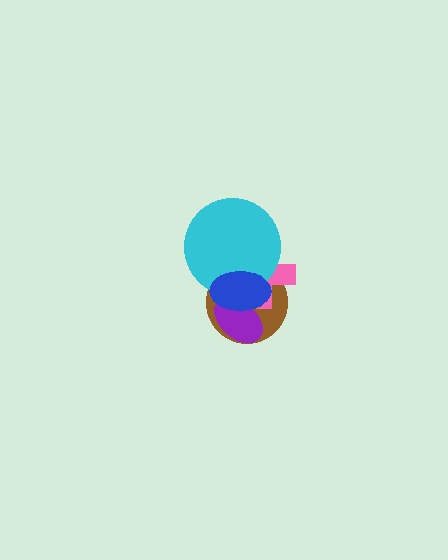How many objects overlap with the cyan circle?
3 objects overlap with the cyan circle.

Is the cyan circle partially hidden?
Yes, it is partially covered by another shape.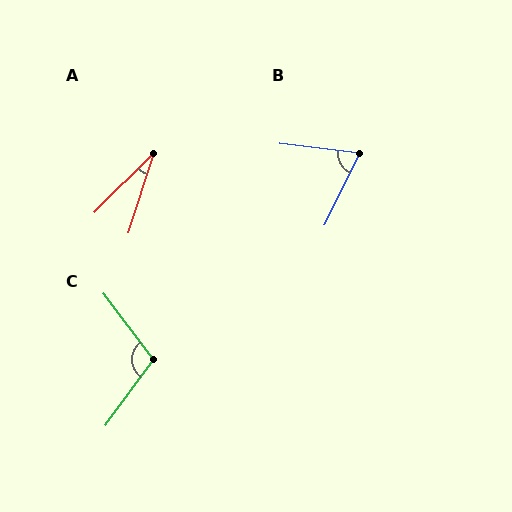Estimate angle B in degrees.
Approximately 70 degrees.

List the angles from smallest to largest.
A (27°), B (70°), C (107°).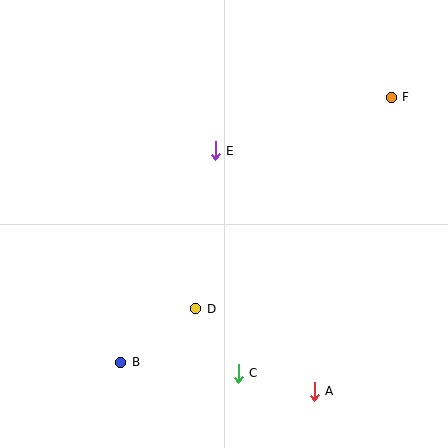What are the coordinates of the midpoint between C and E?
The midpoint between C and E is at (227, 262).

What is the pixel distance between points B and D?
The distance between B and D is 92 pixels.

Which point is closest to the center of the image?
Point E at (215, 151) is closest to the center.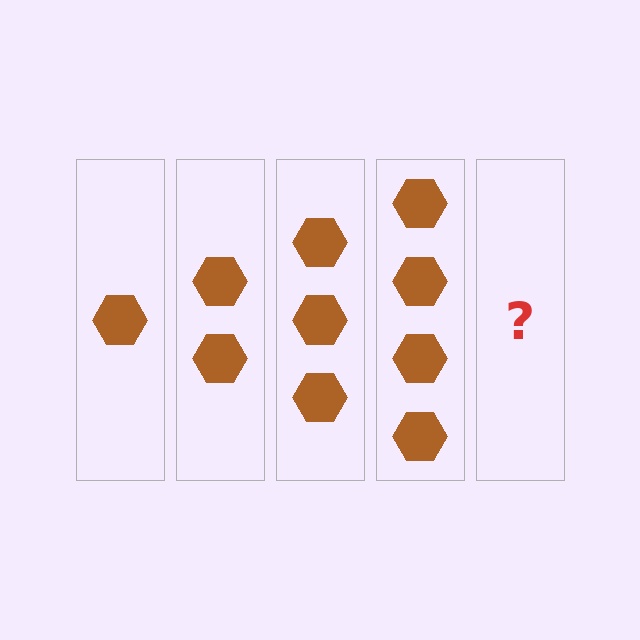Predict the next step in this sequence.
The next step is 5 hexagons.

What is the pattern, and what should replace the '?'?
The pattern is that each step adds one more hexagon. The '?' should be 5 hexagons.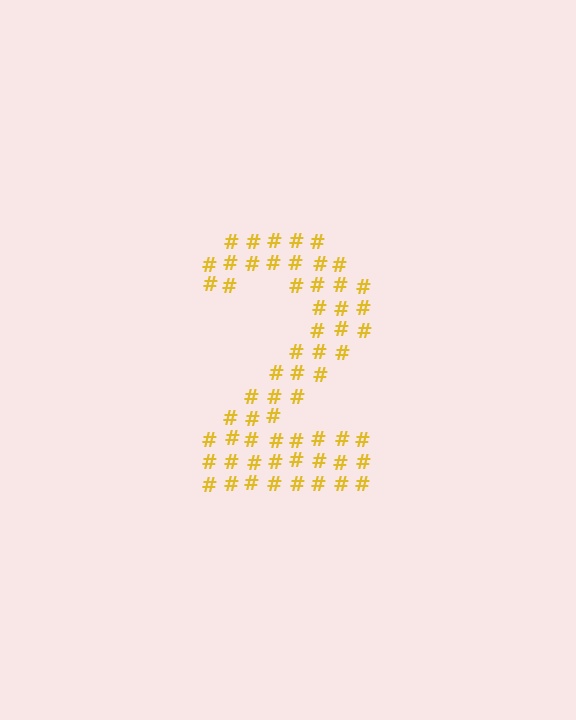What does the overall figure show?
The overall figure shows the digit 2.